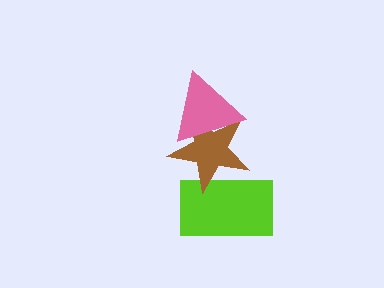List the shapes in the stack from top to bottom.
From top to bottom: the pink triangle, the brown star, the lime rectangle.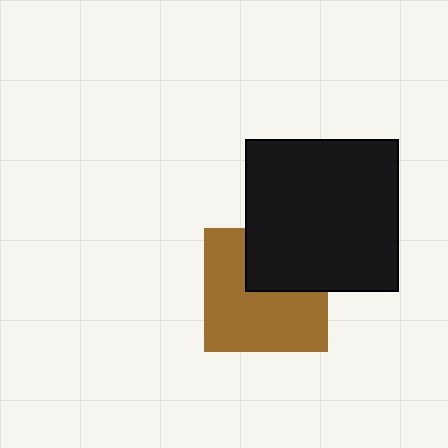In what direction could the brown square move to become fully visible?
The brown square could move down. That would shift it out from behind the black square entirely.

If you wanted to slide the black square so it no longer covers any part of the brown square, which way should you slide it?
Slide it up — that is the most direct way to separate the two shapes.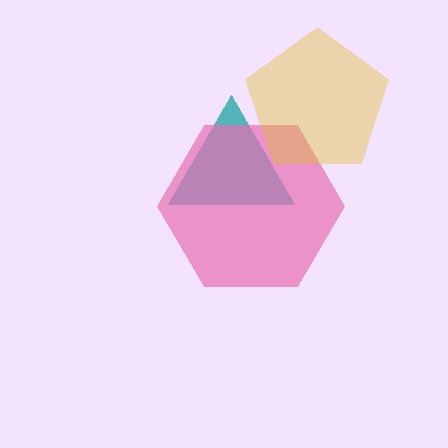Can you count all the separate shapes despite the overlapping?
Yes, there are 3 separate shapes.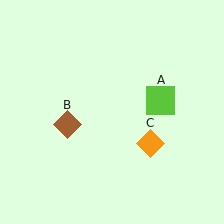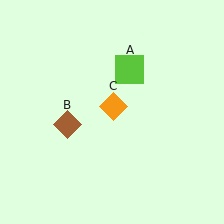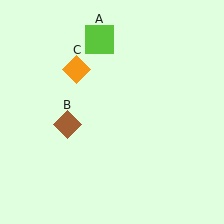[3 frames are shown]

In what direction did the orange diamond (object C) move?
The orange diamond (object C) moved up and to the left.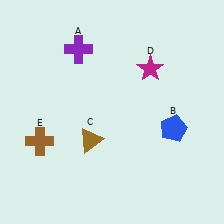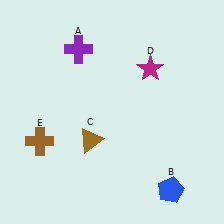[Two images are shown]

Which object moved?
The blue pentagon (B) moved down.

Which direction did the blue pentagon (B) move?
The blue pentagon (B) moved down.